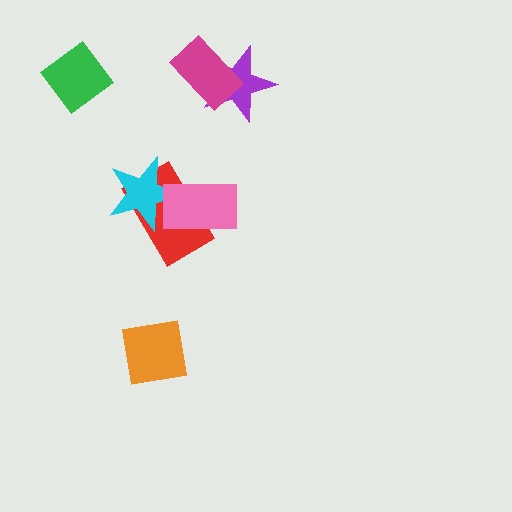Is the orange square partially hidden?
No, no other shape covers it.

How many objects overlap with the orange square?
0 objects overlap with the orange square.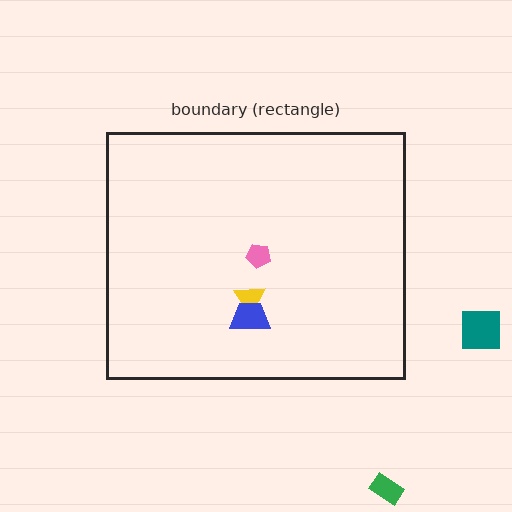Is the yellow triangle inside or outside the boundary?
Inside.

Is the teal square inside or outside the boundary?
Outside.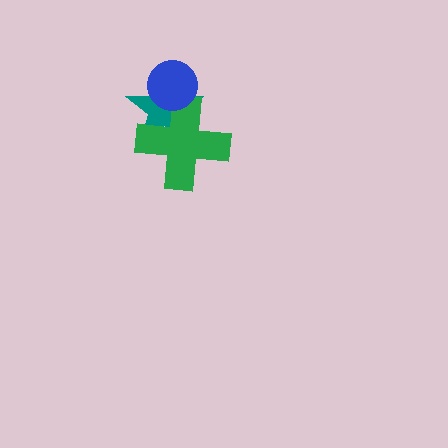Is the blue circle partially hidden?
No, no other shape covers it.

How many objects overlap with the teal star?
2 objects overlap with the teal star.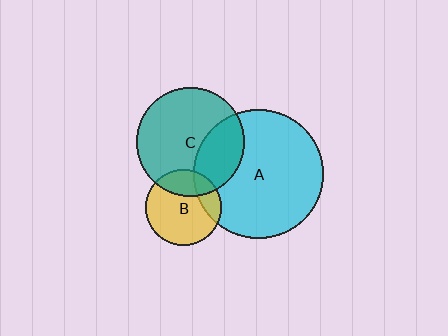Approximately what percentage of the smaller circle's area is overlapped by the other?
Approximately 25%.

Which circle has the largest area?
Circle A (cyan).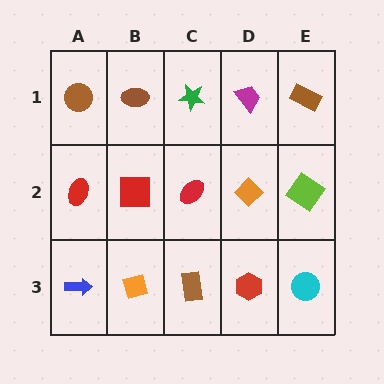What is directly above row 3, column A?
A red ellipse.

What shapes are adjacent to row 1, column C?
A red ellipse (row 2, column C), a brown ellipse (row 1, column B), a magenta trapezoid (row 1, column D).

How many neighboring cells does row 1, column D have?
3.